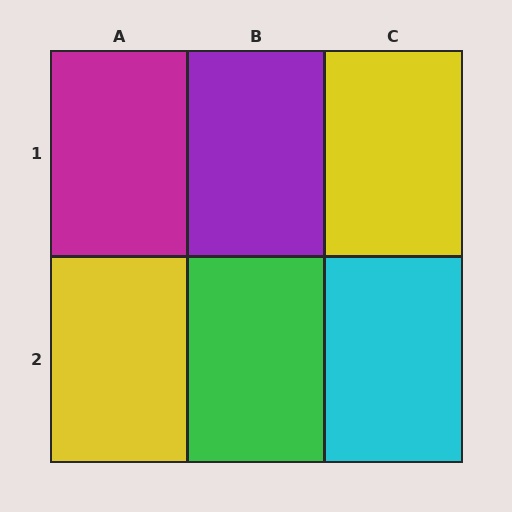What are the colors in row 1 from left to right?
Magenta, purple, yellow.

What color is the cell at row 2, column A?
Yellow.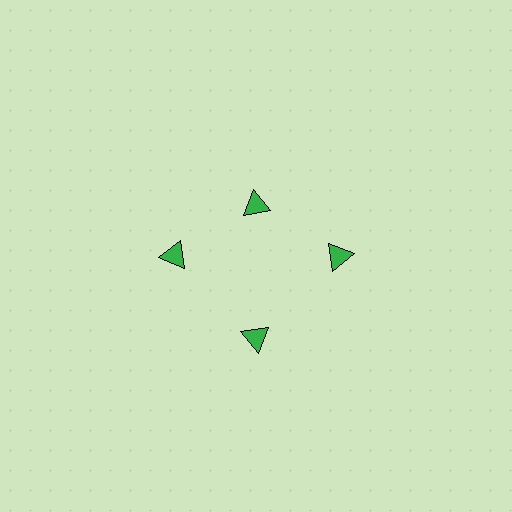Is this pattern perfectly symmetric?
No. The 4 green triangles are arranged in a ring, but one element near the 12 o'clock position is pulled inward toward the center, breaking the 4-fold rotational symmetry.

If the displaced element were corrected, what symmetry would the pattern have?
It would have 4-fold rotational symmetry — the pattern would map onto itself every 90 degrees.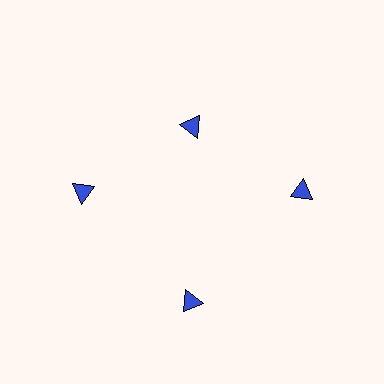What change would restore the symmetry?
The symmetry would be restored by moving it outward, back onto the ring so that all 4 triangles sit at equal angles and equal distance from the center.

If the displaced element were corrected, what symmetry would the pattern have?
It would have 4-fold rotational symmetry — the pattern would map onto itself every 90 degrees.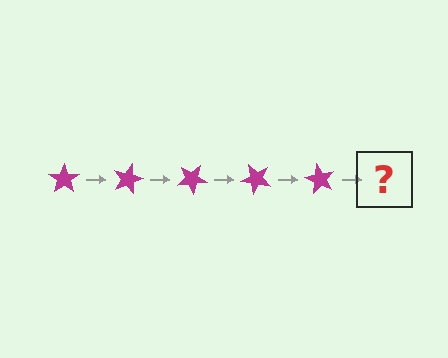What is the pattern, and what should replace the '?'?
The pattern is that the star rotates 15 degrees each step. The '?' should be a magenta star rotated 75 degrees.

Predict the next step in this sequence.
The next step is a magenta star rotated 75 degrees.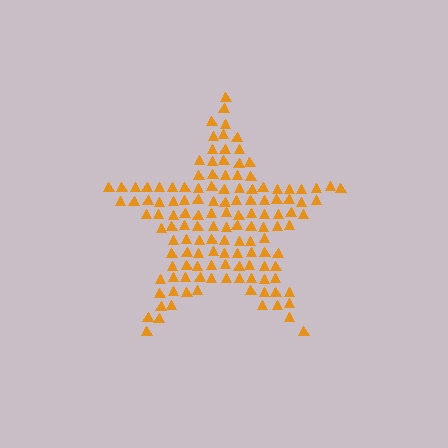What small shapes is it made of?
It is made of small triangles.